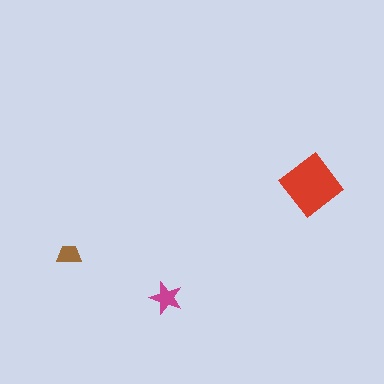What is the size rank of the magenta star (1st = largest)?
2nd.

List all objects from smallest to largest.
The brown trapezoid, the magenta star, the red diamond.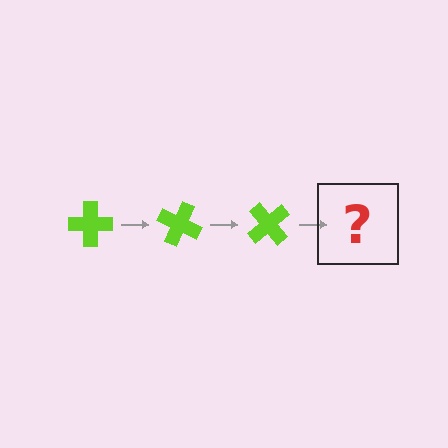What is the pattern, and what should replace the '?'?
The pattern is that the cross rotates 25 degrees each step. The '?' should be a lime cross rotated 75 degrees.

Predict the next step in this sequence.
The next step is a lime cross rotated 75 degrees.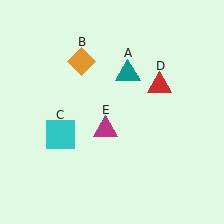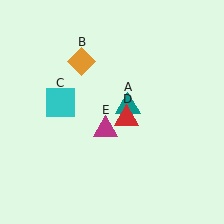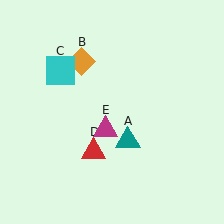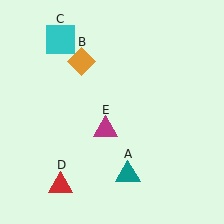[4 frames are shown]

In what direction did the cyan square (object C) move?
The cyan square (object C) moved up.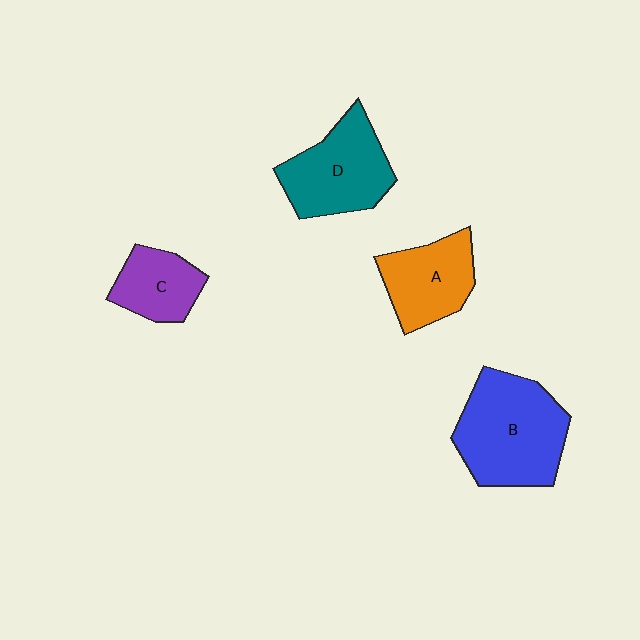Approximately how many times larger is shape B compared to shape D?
Approximately 1.3 times.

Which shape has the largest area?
Shape B (blue).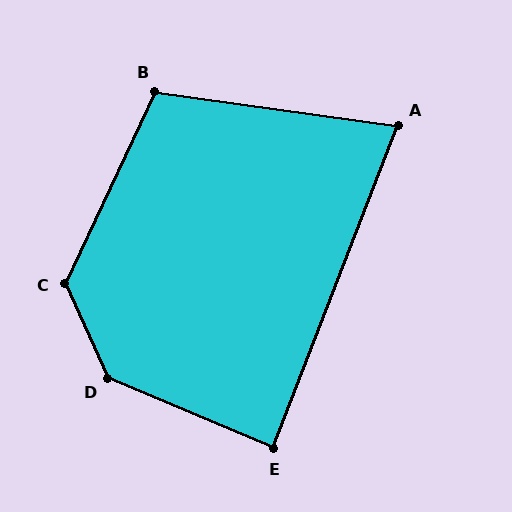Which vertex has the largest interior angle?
D, at approximately 136 degrees.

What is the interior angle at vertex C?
Approximately 131 degrees (obtuse).